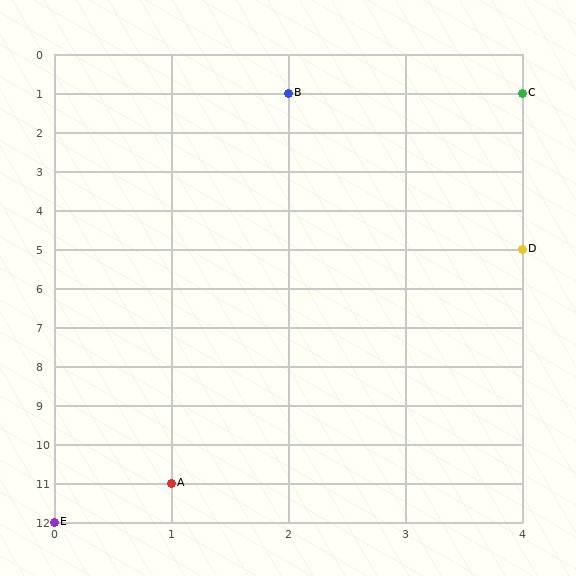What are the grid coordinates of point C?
Point C is at grid coordinates (4, 1).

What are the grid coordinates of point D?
Point D is at grid coordinates (4, 5).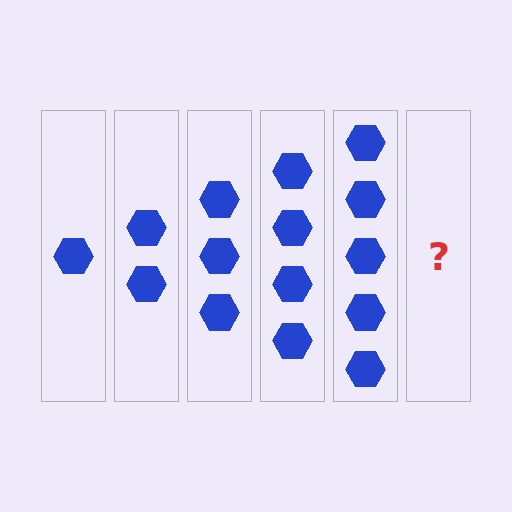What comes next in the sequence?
The next element should be 6 hexagons.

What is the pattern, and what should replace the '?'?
The pattern is that each step adds one more hexagon. The '?' should be 6 hexagons.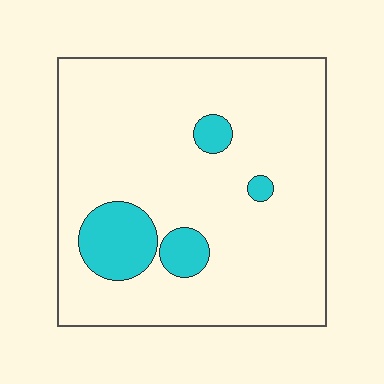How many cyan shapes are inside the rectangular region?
4.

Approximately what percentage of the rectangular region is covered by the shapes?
Approximately 10%.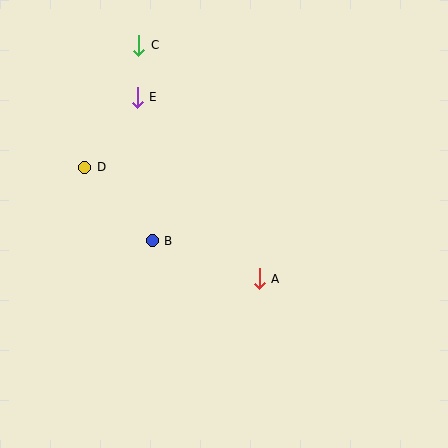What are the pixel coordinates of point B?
Point B is at (152, 241).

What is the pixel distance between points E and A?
The distance between E and A is 219 pixels.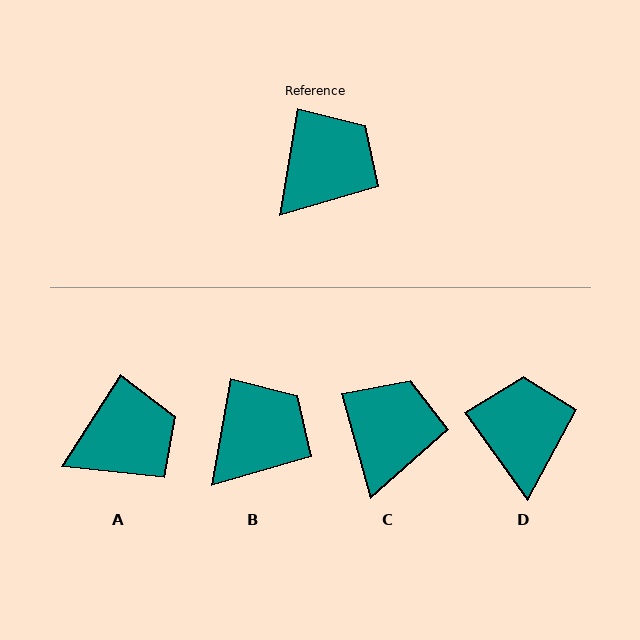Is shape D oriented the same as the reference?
No, it is off by about 45 degrees.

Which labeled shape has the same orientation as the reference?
B.